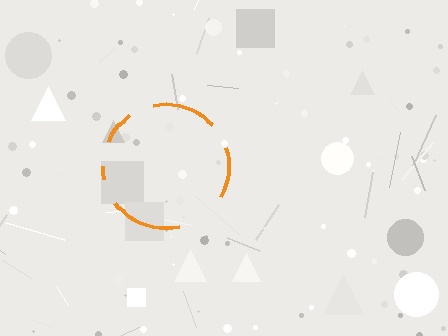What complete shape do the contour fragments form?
The contour fragments form a circle.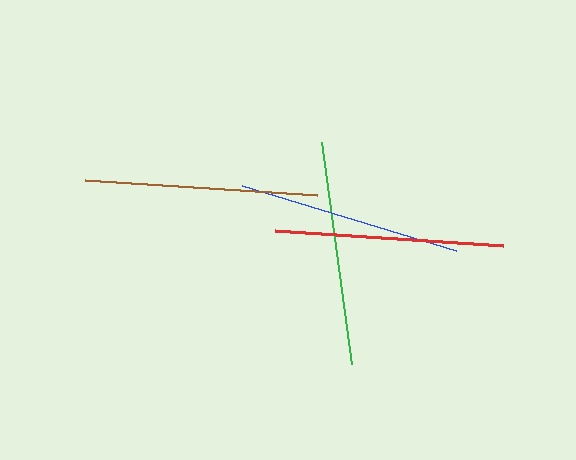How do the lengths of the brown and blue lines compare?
The brown and blue lines are approximately the same length.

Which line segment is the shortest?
The blue line is the shortest at approximately 224 pixels.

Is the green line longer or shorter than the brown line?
The brown line is longer than the green line.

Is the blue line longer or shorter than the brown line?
The brown line is longer than the blue line.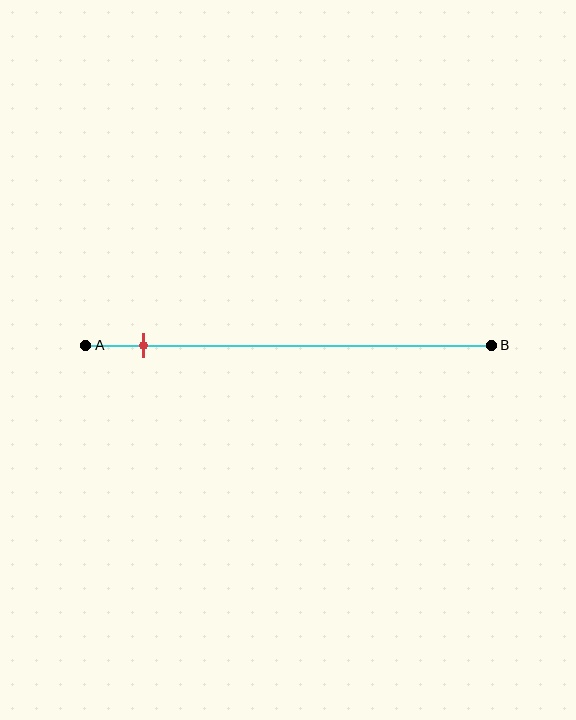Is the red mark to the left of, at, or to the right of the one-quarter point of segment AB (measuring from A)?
The red mark is to the left of the one-quarter point of segment AB.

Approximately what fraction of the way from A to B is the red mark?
The red mark is approximately 15% of the way from A to B.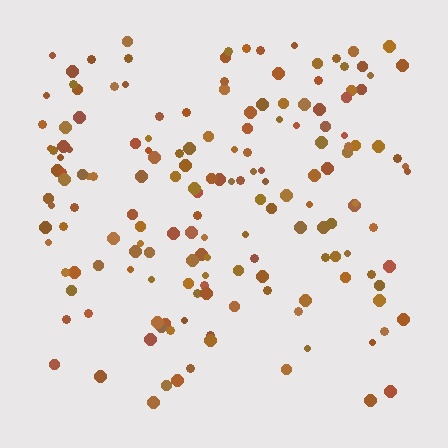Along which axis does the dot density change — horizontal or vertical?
Vertical.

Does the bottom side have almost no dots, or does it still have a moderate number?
Still a moderate number, just noticeably fewer than the top.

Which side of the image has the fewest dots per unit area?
The bottom.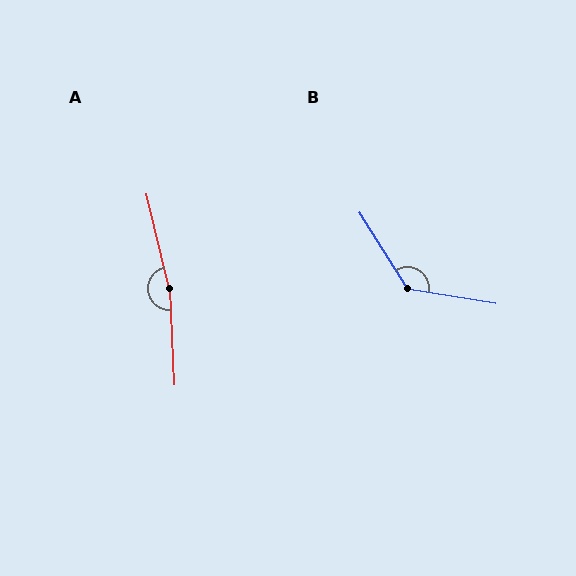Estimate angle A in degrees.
Approximately 169 degrees.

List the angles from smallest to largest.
B (131°), A (169°).